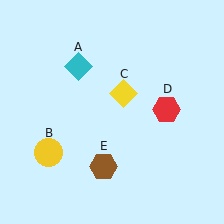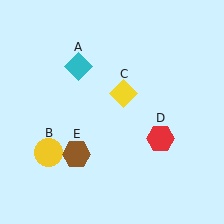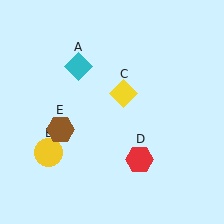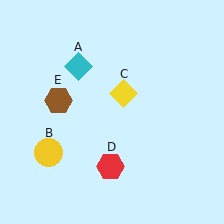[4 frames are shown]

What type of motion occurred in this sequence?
The red hexagon (object D), brown hexagon (object E) rotated clockwise around the center of the scene.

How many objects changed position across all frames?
2 objects changed position: red hexagon (object D), brown hexagon (object E).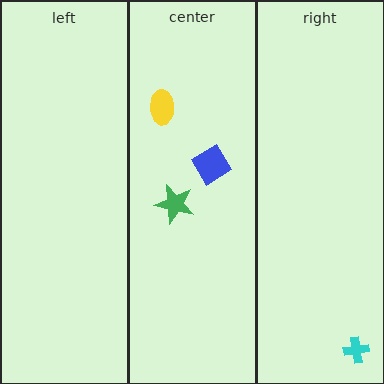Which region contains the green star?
The center region.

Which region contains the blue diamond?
The center region.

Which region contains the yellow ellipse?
The center region.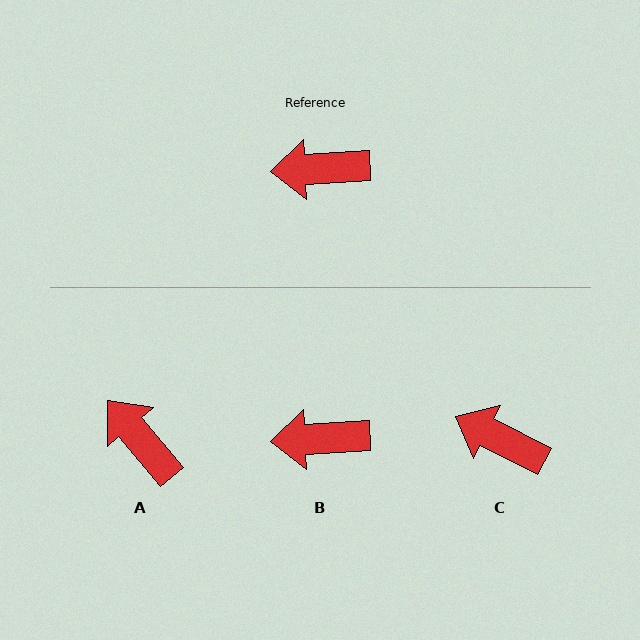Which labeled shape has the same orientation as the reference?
B.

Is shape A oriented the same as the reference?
No, it is off by about 53 degrees.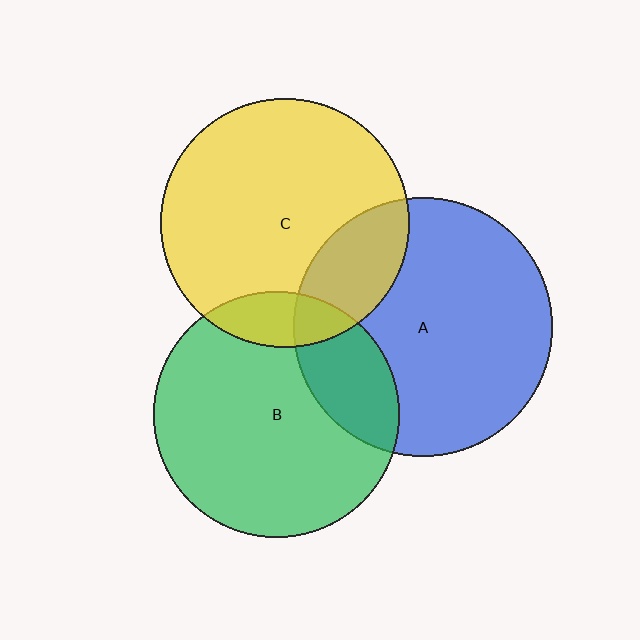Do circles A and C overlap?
Yes.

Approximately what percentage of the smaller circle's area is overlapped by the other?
Approximately 20%.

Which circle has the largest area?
Circle A (blue).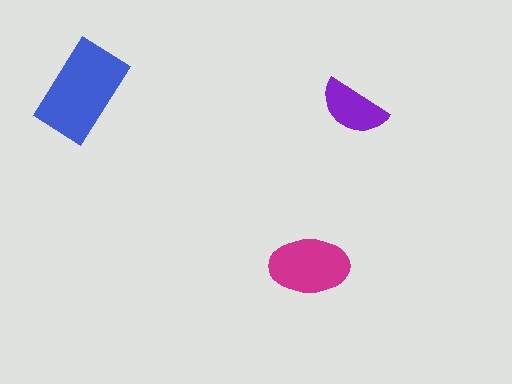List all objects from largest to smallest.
The blue rectangle, the magenta ellipse, the purple semicircle.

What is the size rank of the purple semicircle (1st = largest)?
3rd.